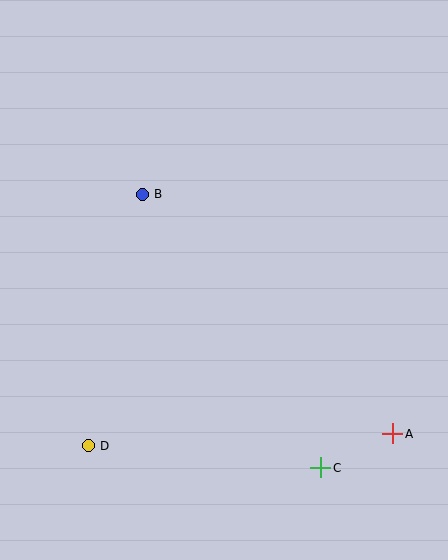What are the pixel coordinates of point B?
Point B is at (142, 194).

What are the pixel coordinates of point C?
Point C is at (321, 468).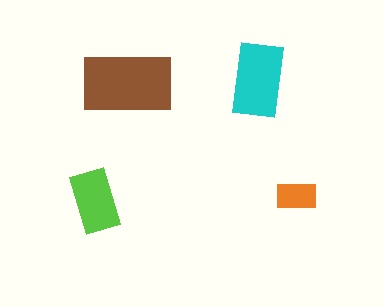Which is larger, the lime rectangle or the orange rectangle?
The lime one.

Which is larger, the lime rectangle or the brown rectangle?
The brown one.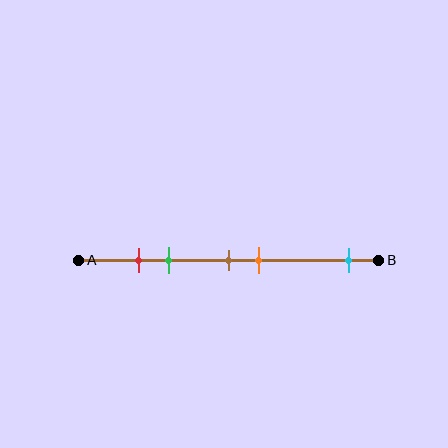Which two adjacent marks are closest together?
The red and green marks are the closest adjacent pair.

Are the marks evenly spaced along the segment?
No, the marks are not evenly spaced.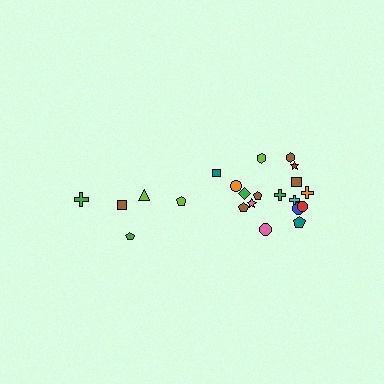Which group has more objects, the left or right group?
The right group.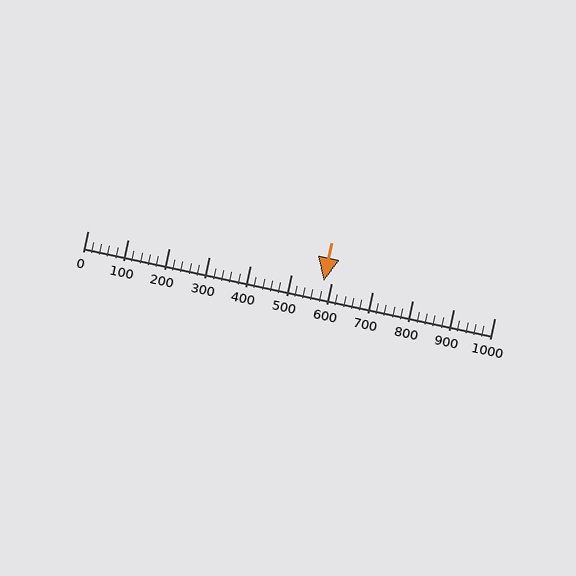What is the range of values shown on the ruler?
The ruler shows values from 0 to 1000.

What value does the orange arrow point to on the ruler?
The orange arrow points to approximately 580.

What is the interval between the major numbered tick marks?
The major tick marks are spaced 100 units apart.